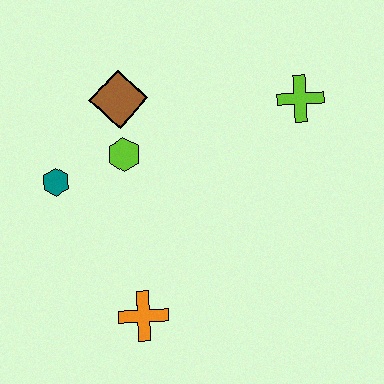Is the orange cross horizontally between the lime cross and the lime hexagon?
Yes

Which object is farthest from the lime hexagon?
The lime cross is farthest from the lime hexagon.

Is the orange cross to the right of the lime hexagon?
Yes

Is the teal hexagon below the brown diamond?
Yes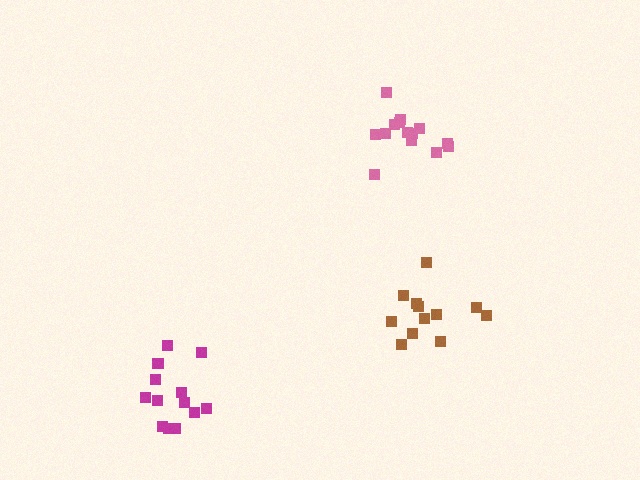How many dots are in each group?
Group 1: 14 dots, Group 2: 13 dots, Group 3: 12 dots (39 total).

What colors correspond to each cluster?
The clusters are colored: pink, magenta, brown.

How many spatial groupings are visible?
There are 3 spatial groupings.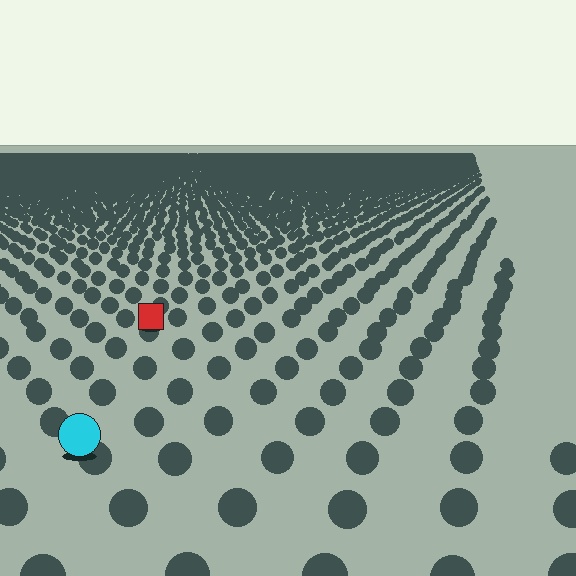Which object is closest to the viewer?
The cyan circle is closest. The texture marks near it are larger and more spread out.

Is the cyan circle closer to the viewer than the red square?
Yes. The cyan circle is closer — you can tell from the texture gradient: the ground texture is coarser near it.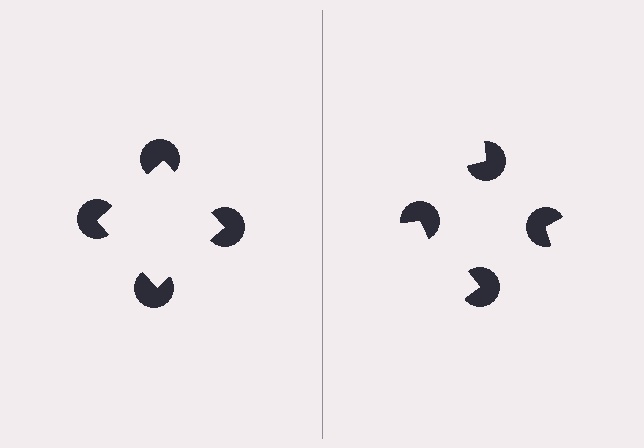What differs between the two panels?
The pac-man discs are positioned identically on both sides; only the wedge orientations differ. On the left they align to a square; on the right they are misaligned.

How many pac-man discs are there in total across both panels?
8 — 4 on each side.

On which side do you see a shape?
An illusory square appears on the left side. On the right side the wedge cuts are rotated, so no coherent shape forms.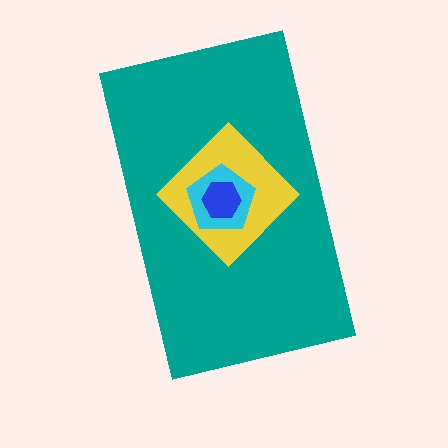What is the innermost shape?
The blue hexagon.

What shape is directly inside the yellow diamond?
The cyan pentagon.